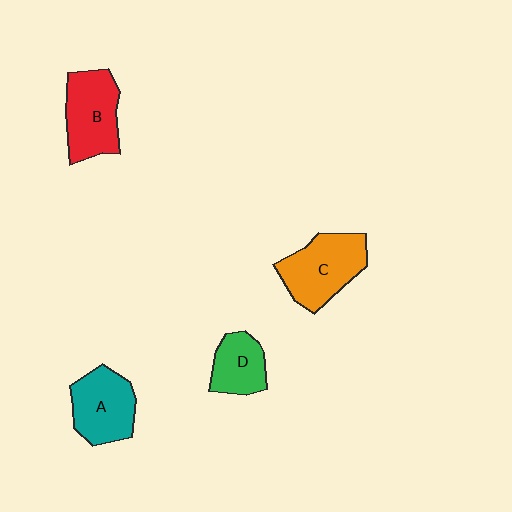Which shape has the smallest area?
Shape D (green).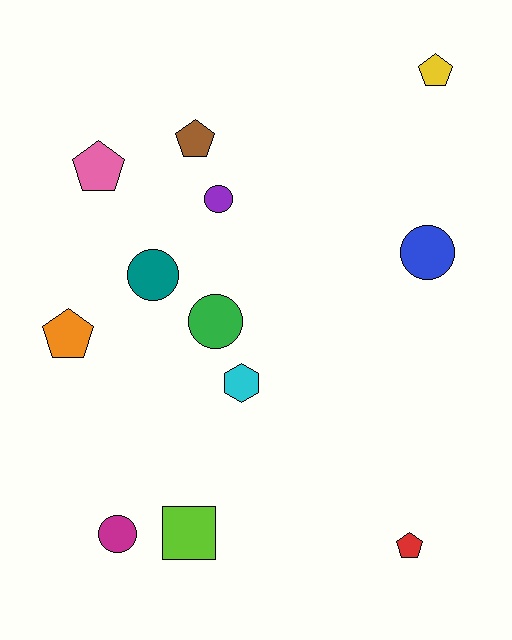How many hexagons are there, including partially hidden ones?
There is 1 hexagon.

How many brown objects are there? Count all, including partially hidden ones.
There is 1 brown object.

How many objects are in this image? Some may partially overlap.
There are 12 objects.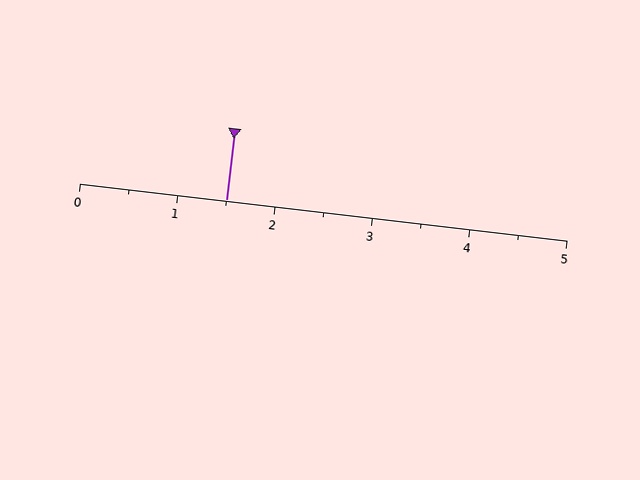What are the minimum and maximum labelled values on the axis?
The axis runs from 0 to 5.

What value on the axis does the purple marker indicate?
The marker indicates approximately 1.5.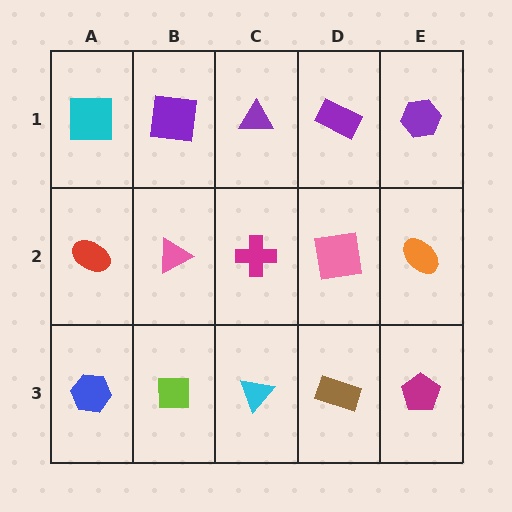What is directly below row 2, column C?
A cyan triangle.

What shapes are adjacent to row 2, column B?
A purple square (row 1, column B), a lime square (row 3, column B), a red ellipse (row 2, column A), a magenta cross (row 2, column C).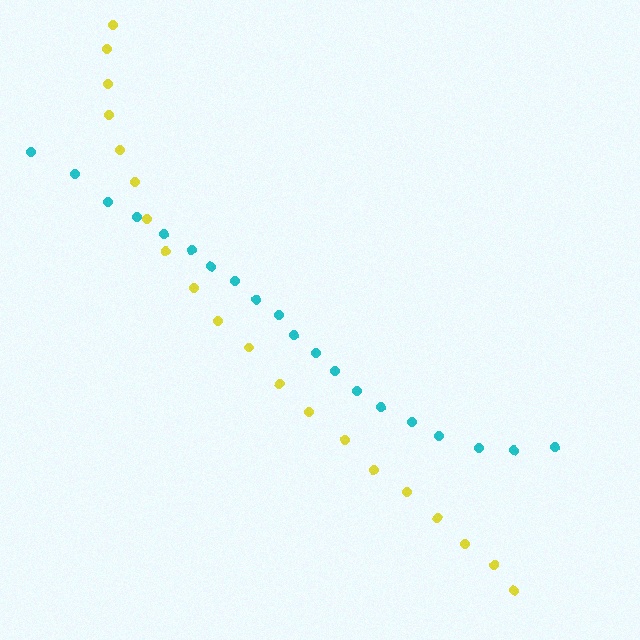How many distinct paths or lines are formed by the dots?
There are 2 distinct paths.